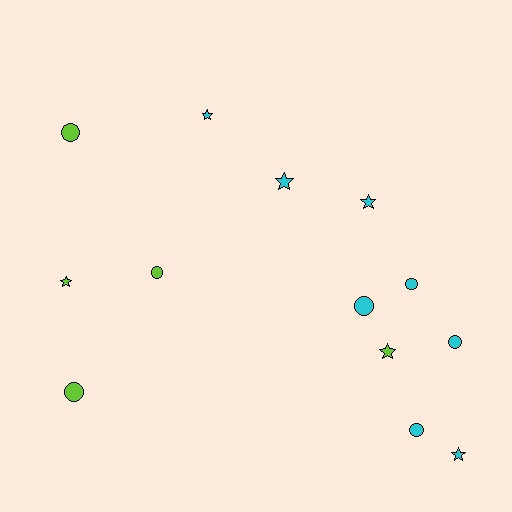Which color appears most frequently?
Cyan, with 8 objects.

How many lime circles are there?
There are 3 lime circles.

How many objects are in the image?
There are 13 objects.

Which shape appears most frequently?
Circle, with 7 objects.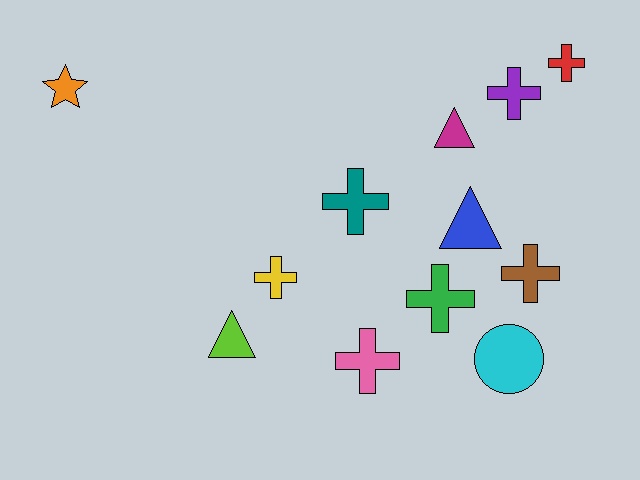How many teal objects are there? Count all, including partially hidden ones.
There is 1 teal object.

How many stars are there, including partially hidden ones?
There is 1 star.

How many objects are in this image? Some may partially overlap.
There are 12 objects.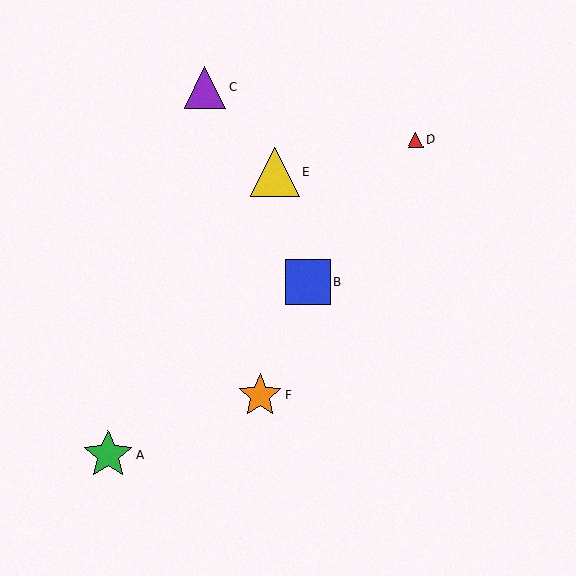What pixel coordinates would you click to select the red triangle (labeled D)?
Click at (416, 140) to select the red triangle D.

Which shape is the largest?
The green star (labeled A) is the largest.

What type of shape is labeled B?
Shape B is a blue square.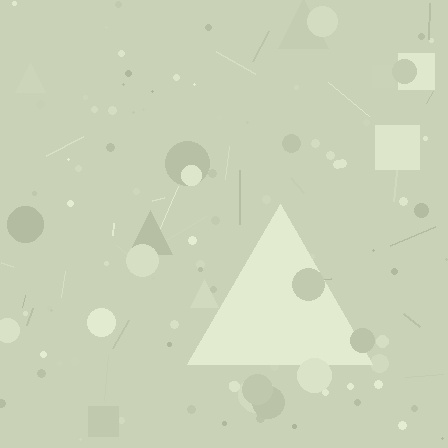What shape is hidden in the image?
A triangle is hidden in the image.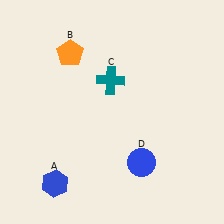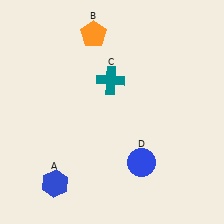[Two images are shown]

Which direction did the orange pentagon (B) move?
The orange pentagon (B) moved right.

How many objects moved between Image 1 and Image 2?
1 object moved between the two images.